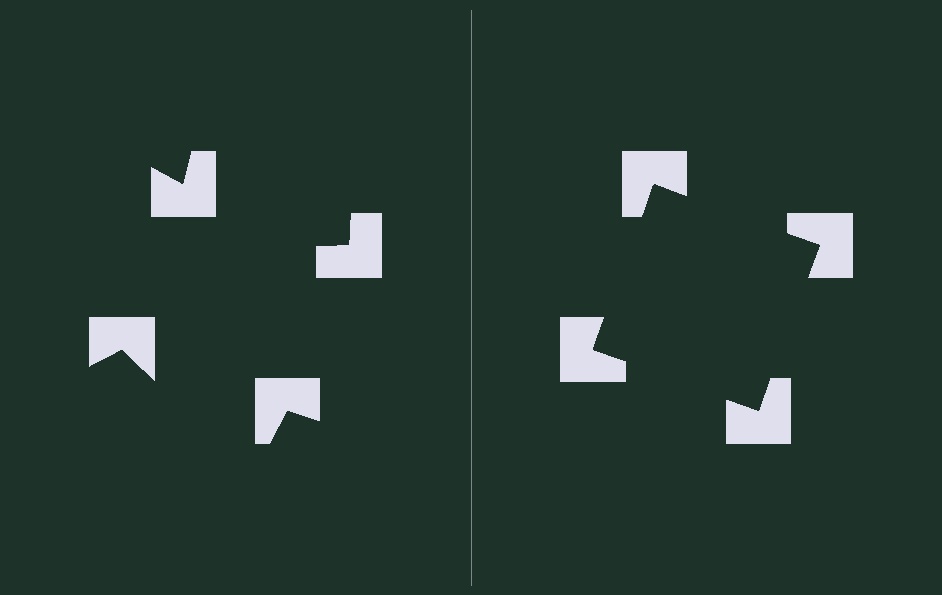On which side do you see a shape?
An illusory square appears on the right side. On the left side the wedge cuts are rotated, so no coherent shape forms.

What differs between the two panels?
The notched squares are positioned identically on both sides; only the wedge orientations differ. On the right they align to a square; on the left they are misaligned.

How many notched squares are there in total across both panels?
8 — 4 on each side.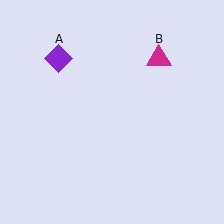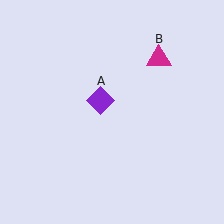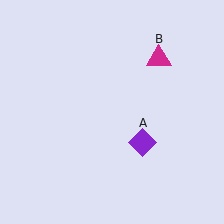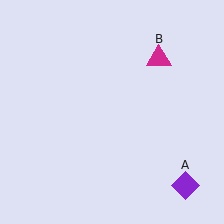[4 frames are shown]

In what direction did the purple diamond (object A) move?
The purple diamond (object A) moved down and to the right.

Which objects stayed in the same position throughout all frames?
Magenta triangle (object B) remained stationary.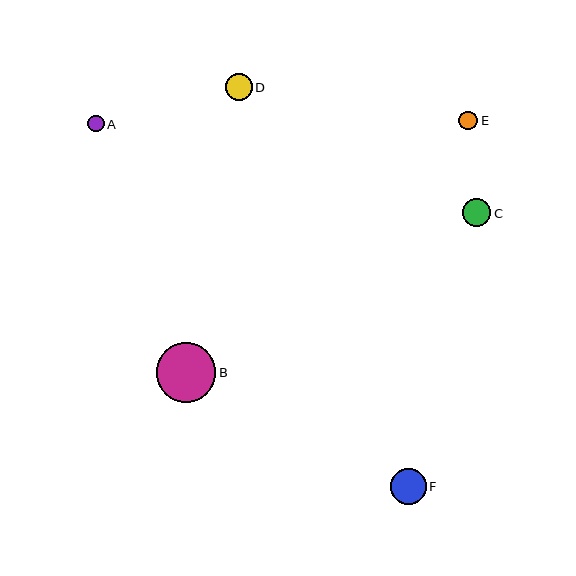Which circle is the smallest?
Circle A is the smallest with a size of approximately 17 pixels.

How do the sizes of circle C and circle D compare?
Circle C and circle D are approximately the same size.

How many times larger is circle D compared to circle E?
Circle D is approximately 1.4 times the size of circle E.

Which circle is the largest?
Circle B is the largest with a size of approximately 60 pixels.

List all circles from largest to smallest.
From largest to smallest: B, F, C, D, E, A.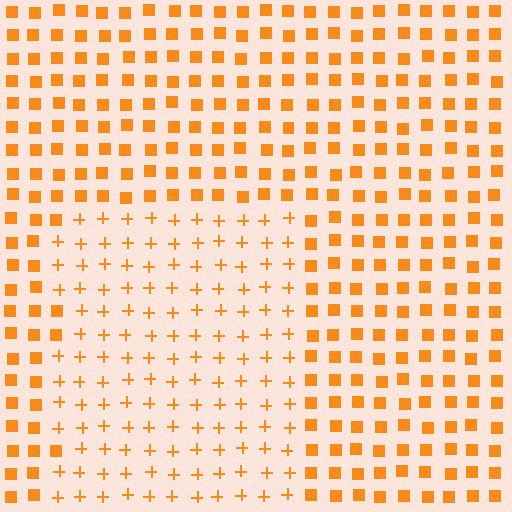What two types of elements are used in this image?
The image uses plus signs inside the rectangle region and squares outside it.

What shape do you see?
I see a rectangle.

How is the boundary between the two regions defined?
The boundary is defined by a change in element shape: plus signs inside vs. squares outside. All elements share the same color and spacing.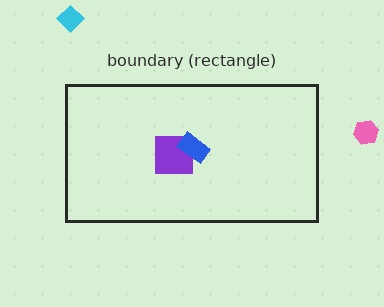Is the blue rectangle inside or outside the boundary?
Inside.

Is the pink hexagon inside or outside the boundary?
Outside.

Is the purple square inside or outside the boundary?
Inside.